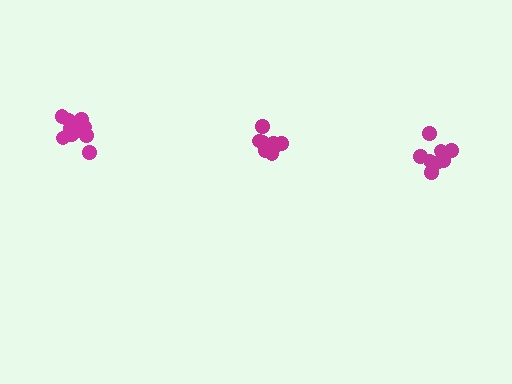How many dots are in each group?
Group 1: 8 dots, Group 2: 8 dots, Group 3: 13 dots (29 total).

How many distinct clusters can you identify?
There are 3 distinct clusters.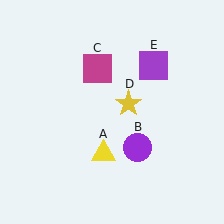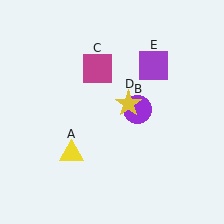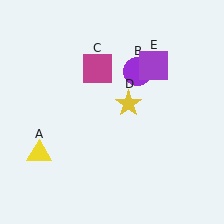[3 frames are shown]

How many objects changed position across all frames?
2 objects changed position: yellow triangle (object A), purple circle (object B).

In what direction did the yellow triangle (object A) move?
The yellow triangle (object A) moved left.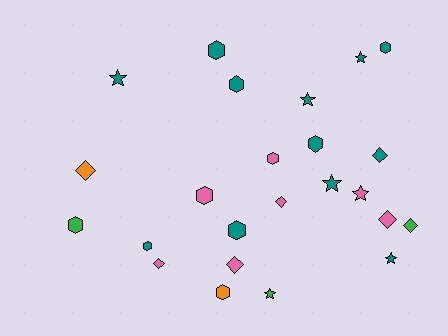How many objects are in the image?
There are 24 objects.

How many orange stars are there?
There are no orange stars.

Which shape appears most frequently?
Hexagon, with 10 objects.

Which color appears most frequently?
Teal, with 12 objects.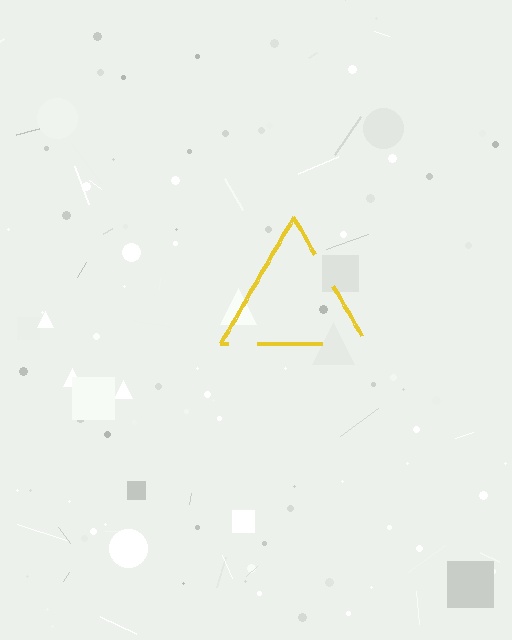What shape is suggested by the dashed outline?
The dashed outline suggests a triangle.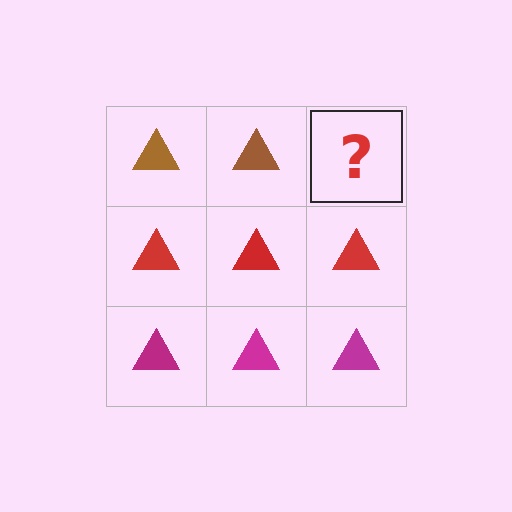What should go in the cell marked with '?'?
The missing cell should contain a brown triangle.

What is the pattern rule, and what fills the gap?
The rule is that each row has a consistent color. The gap should be filled with a brown triangle.